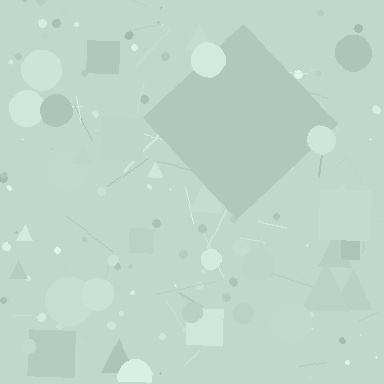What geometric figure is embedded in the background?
A diamond is embedded in the background.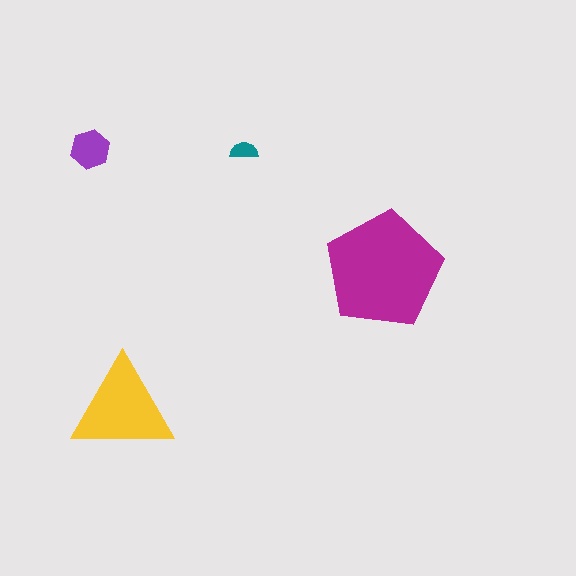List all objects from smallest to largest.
The teal semicircle, the purple hexagon, the yellow triangle, the magenta pentagon.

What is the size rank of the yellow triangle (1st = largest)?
2nd.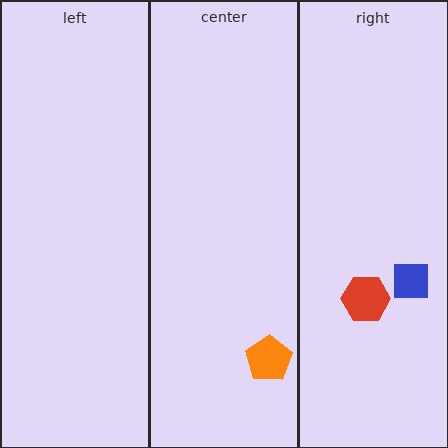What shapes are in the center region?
The orange pentagon.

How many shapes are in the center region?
1.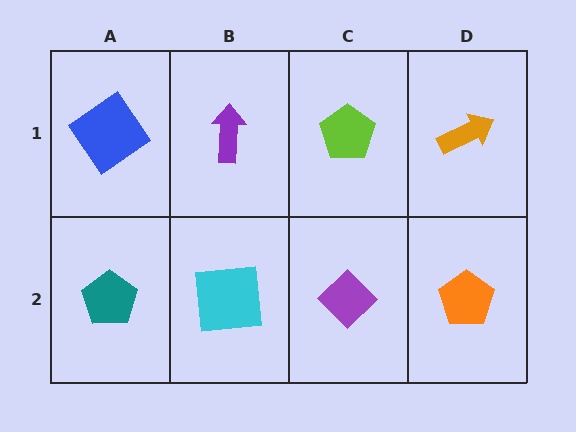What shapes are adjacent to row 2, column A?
A blue diamond (row 1, column A), a cyan square (row 2, column B).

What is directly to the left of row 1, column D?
A lime pentagon.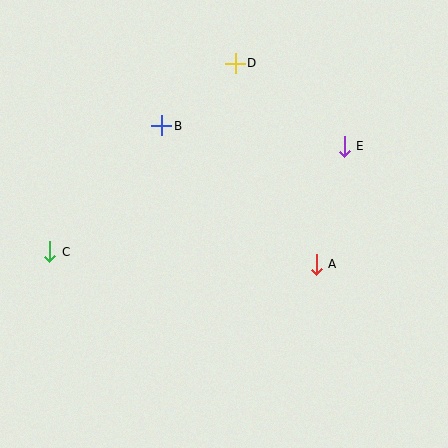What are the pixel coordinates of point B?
Point B is at (162, 126).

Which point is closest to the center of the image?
Point A at (316, 264) is closest to the center.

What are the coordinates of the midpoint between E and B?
The midpoint between E and B is at (253, 136).